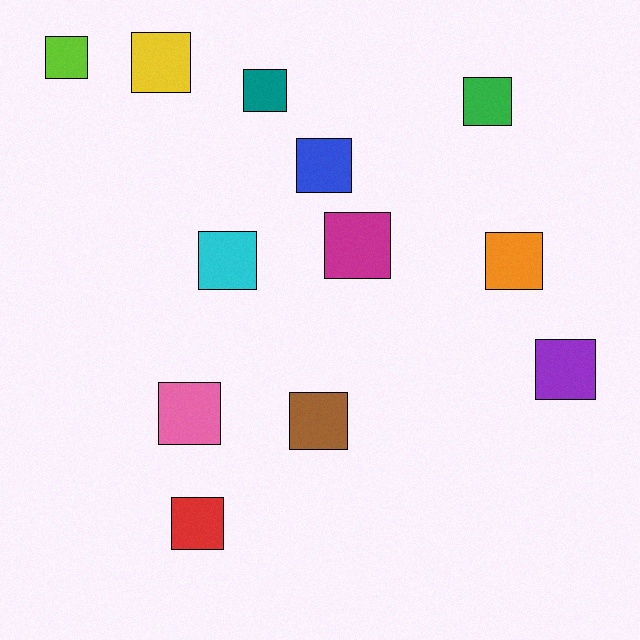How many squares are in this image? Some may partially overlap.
There are 12 squares.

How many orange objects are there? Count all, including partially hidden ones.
There is 1 orange object.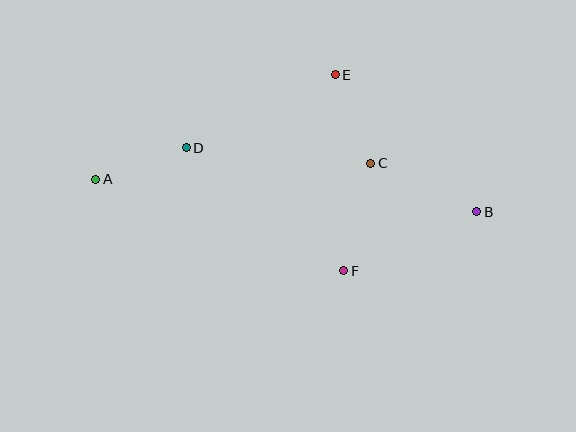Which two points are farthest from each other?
Points A and B are farthest from each other.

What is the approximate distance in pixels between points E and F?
The distance between E and F is approximately 196 pixels.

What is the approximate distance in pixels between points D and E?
The distance between D and E is approximately 166 pixels.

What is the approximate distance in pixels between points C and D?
The distance between C and D is approximately 185 pixels.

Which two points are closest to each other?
Points C and E are closest to each other.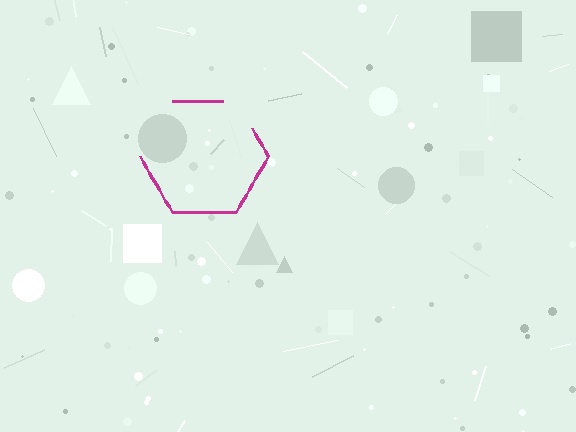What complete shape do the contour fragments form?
The contour fragments form a hexagon.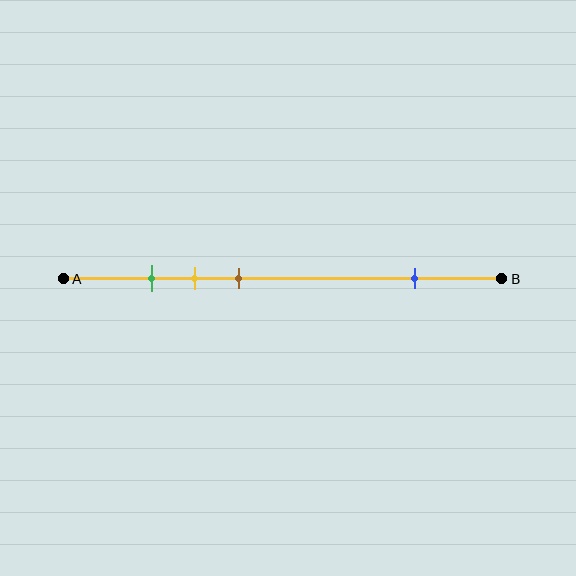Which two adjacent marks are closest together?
The green and yellow marks are the closest adjacent pair.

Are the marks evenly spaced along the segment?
No, the marks are not evenly spaced.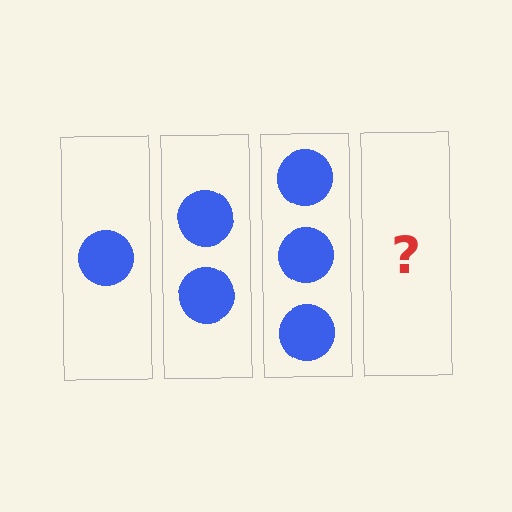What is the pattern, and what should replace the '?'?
The pattern is that each step adds one more circle. The '?' should be 4 circles.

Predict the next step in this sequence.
The next step is 4 circles.